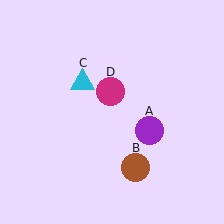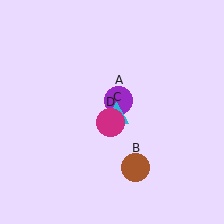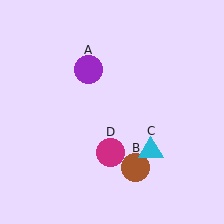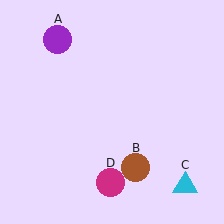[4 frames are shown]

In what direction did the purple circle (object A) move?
The purple circle (object A) moved up and to the left.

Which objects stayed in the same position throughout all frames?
Brown circle (object B) remained stationary.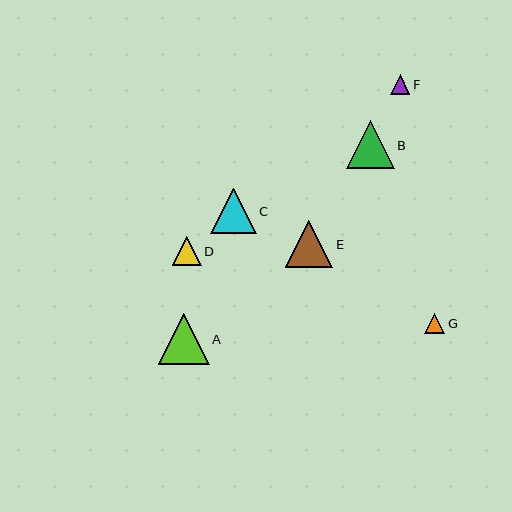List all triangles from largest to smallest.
From largest to smallest: A, B, E, C, D, G, F.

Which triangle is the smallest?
Triangle F is the smallest with a size of approximately 20 pixels.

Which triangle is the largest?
Triangle A is the largest with a size of approximately 51 pixels.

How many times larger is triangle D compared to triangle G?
Triangle D is approximately 1.4 times the size of triangle G.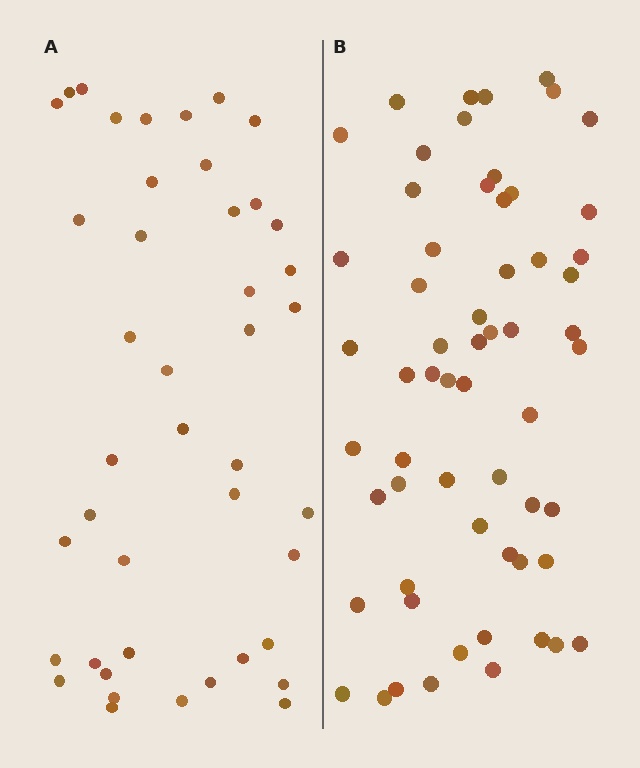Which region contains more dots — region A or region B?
Region B (the right region) has more dots.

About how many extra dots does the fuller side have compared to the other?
Region B has approximately 15 more dots than region A.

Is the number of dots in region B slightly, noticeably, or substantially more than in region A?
Region B has noticeably more, but not dramatically so. The ratio is roughly 1.4 to 1.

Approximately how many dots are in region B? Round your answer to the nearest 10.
About 60 dots.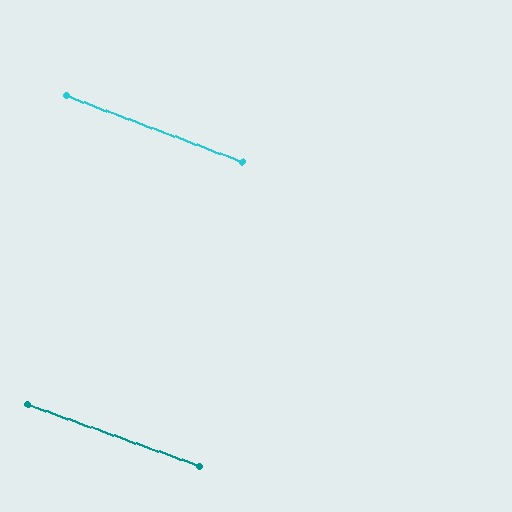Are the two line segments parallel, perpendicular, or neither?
Parallel — their directions differ by only 0.9°.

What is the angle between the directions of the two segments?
Approximately 1 degree.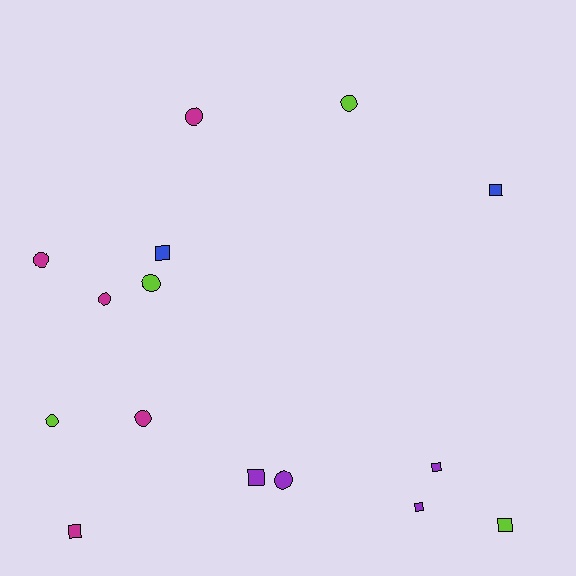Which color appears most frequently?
Magenta, with 5 objects.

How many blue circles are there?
There are no blue circles.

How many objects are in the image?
There are 15 objects.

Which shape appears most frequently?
Circle, with 8 objects.